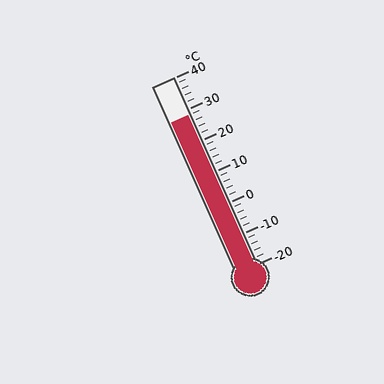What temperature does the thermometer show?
The thermometer shows approximately 28°C.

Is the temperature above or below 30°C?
The temperature is below 30°C.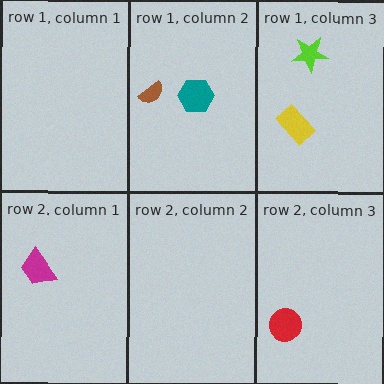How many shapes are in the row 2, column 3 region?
1.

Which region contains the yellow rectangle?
The row 1, column 3 region.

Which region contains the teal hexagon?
The row 1, column 2 region.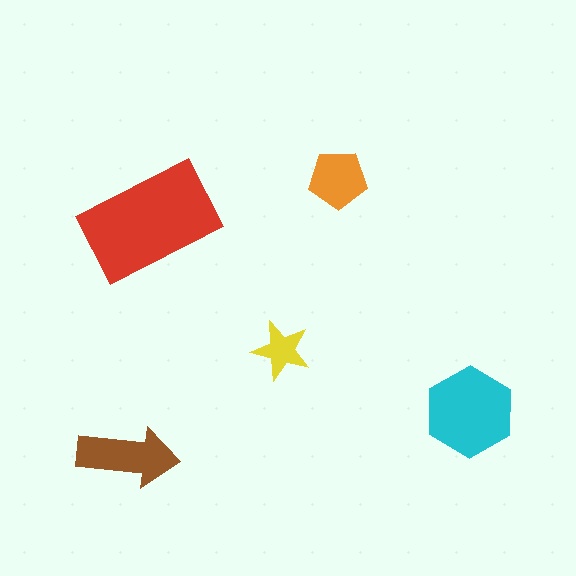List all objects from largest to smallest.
The red rectangle, the cyan hexagon, the brown arrow, the orange pentagon, the yellow star.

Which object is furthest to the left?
The brown arrow is leftmost.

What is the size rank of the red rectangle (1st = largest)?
1st.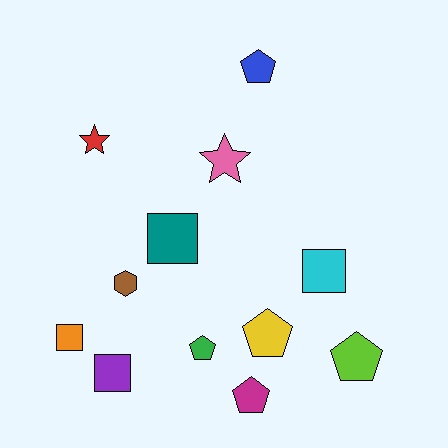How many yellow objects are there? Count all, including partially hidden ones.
There is 1 yellow object.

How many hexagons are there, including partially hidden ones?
There is 1 hexagon.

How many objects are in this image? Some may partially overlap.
There are 12 objects.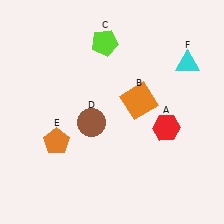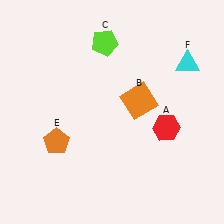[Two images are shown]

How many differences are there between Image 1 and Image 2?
There is 1 difference between the two images.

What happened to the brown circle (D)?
The brown circle (D) was removed in Image 2. It was in the bottom-left area of Image 1.